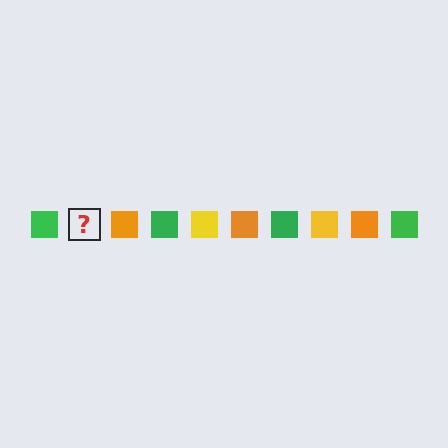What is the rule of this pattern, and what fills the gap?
The rule is that the pattern cycles through green, yellow, orange squares. The gap should be filled with a yellow square.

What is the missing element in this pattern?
The missing element is a yellow square.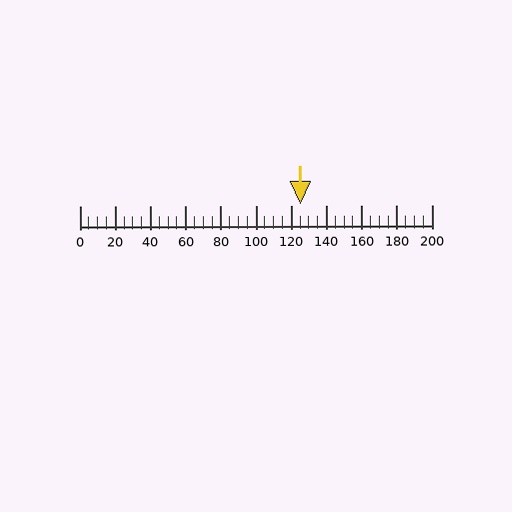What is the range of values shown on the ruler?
The ruler shows values from 0 to 200.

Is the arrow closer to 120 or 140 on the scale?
The arrow is closer to 120.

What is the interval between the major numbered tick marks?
The major tick marks are spaced 20 units apart.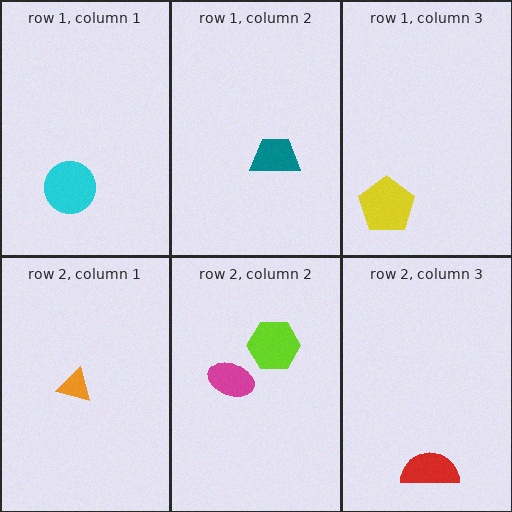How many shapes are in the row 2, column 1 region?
1.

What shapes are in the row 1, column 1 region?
The cyan circle.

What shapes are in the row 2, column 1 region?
The orange triangle.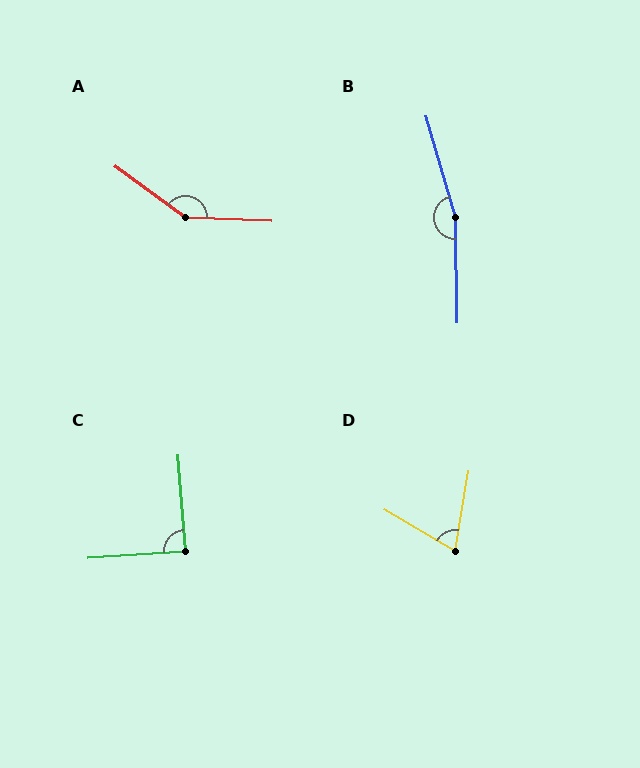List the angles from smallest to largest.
D (69°), C (89°), A (146°), B (164°).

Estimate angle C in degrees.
Approximately 89 degrees.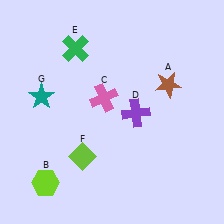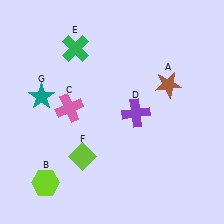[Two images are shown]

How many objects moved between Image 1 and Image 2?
1 object moved between the two images.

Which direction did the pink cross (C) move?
The pink cross (C) moved left.